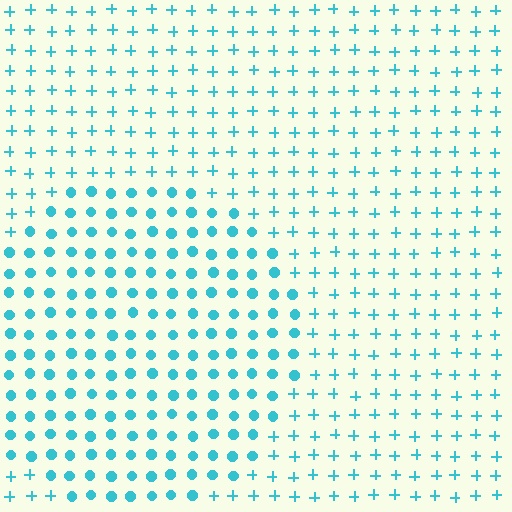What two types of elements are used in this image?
The image uses circles inside the circle region and plus signs outside it.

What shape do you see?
I see a circle.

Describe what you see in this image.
The image is filled with small cyan elements arranged in a uniform grid. A circle-shaped region contains circles, while the surrounding area contains plus signs. The boundary is defined purely by the change in element shape.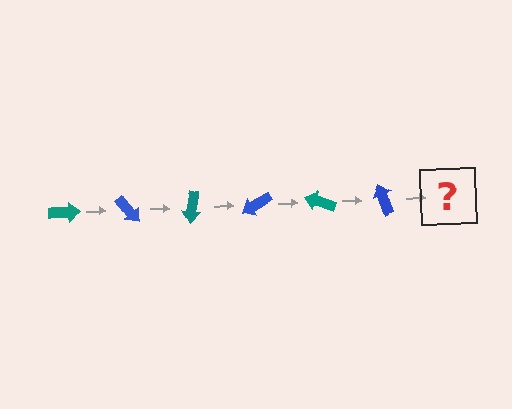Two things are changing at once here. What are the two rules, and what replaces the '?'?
The two rules are that it rotates 50 degrees each step and the color cycles through teal and blue. The '?' should be a teal arrow, rotated 300 degrees from the start.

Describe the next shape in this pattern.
It should be a teal arrow, rotated 300 degrees from the start.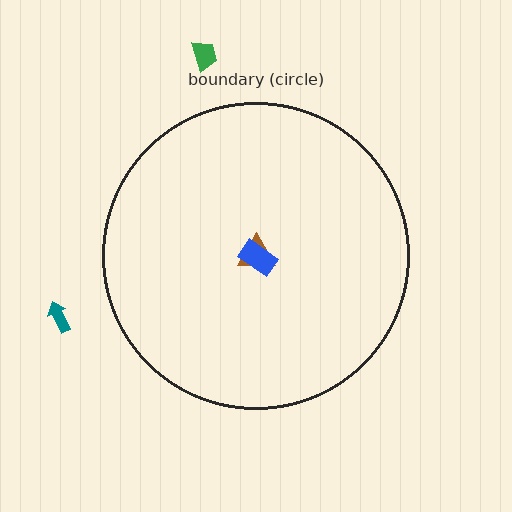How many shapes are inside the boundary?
2 inside, 2 outside.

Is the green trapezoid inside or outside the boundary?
Outside.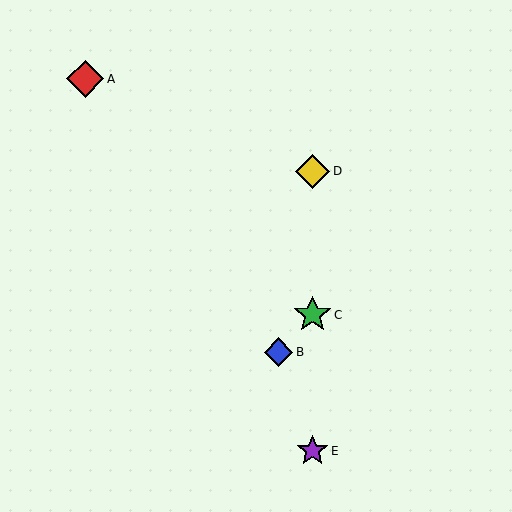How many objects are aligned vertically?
3 objects (C, D, E) are aligned vertically.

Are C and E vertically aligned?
Yes, both are at x≈313.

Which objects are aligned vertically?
Objects C, D, E are aligned vertically.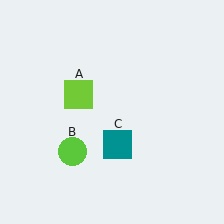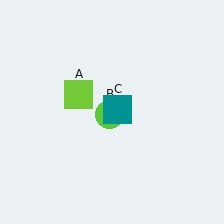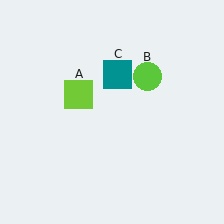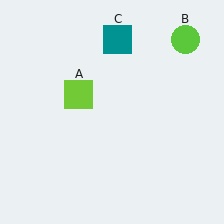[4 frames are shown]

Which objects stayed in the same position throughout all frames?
Lime square (object A) remained stationary.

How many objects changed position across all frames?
2 objects changed position: lime circle (object B), teal square (object C).